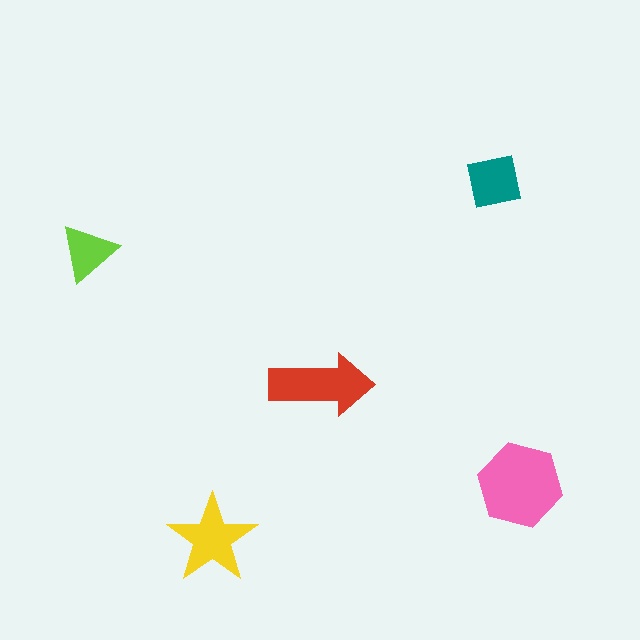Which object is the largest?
The pink hexagon.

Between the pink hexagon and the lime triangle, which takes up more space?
The pink hexagon.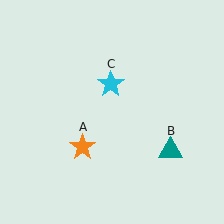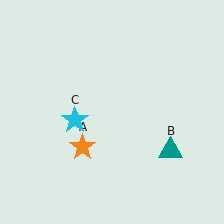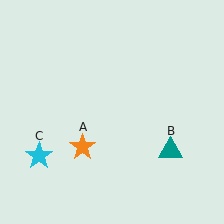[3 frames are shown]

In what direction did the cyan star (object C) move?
The cyan star (object C) moved down and to the left.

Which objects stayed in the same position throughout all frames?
Orange star (object A) and teal triangle (object B) remained stationary.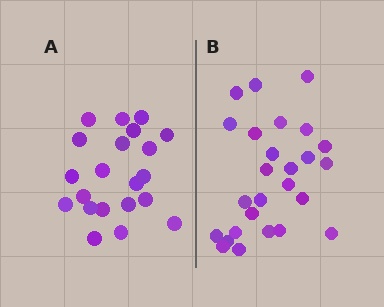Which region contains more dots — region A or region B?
Region B (the right region) has more dots.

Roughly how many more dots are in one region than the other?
Region B has about 5 more dots than region A.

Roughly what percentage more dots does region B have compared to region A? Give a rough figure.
About 25% more.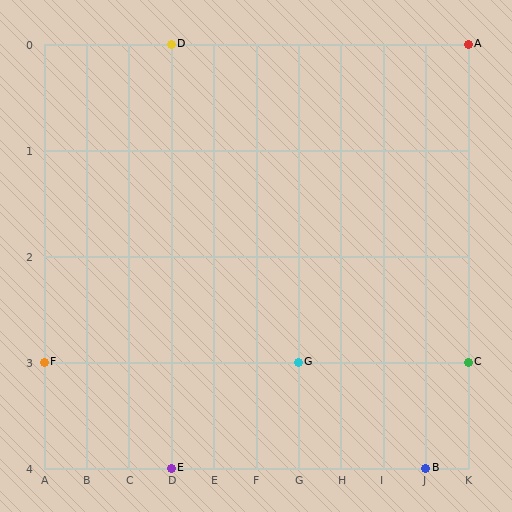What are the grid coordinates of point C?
Point C is at grid coordinates (K, 3).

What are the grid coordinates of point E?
Point E is at grid coordinates (D, 4).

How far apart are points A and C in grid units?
Points A and C are 3 rows apart.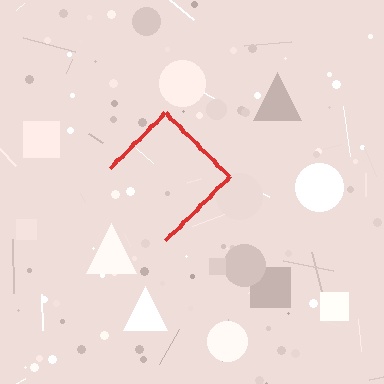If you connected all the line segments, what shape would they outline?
They would outline a diamond.